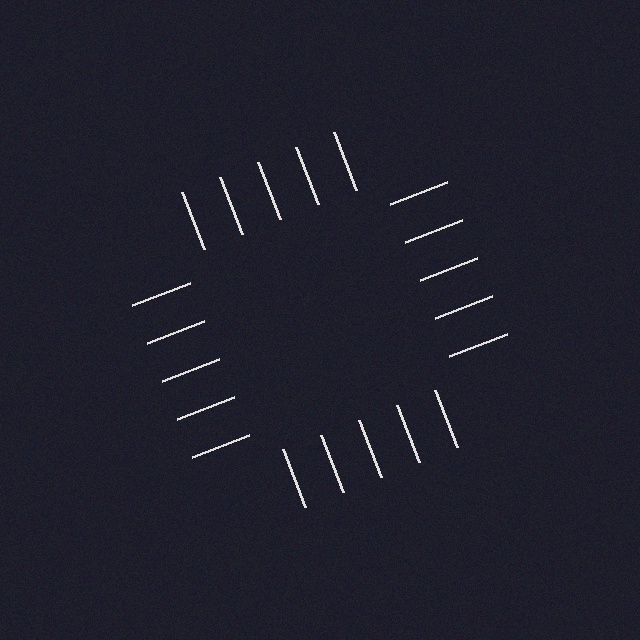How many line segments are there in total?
20 — 5 along each of the 4 edges.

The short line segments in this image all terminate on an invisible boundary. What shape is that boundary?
An illusory square — the line segments terminate on its edges but no continuous stroke is drawn.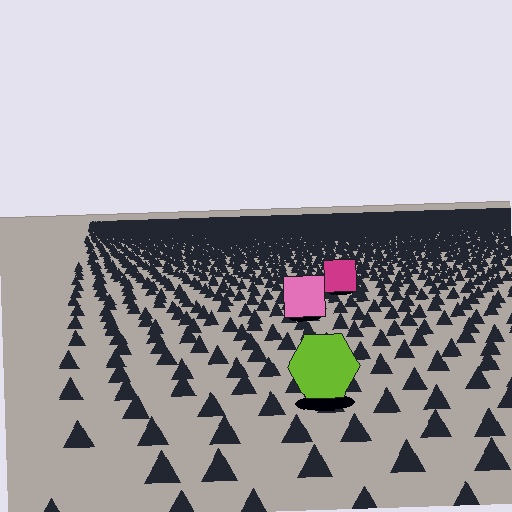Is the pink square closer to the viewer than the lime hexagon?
No. The lime hexagon is closer — you can tell from the texture gradient: the ground texture is coarser near it.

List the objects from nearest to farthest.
From nearest to farthest: the lime hexagon, the pink square, the magenta square.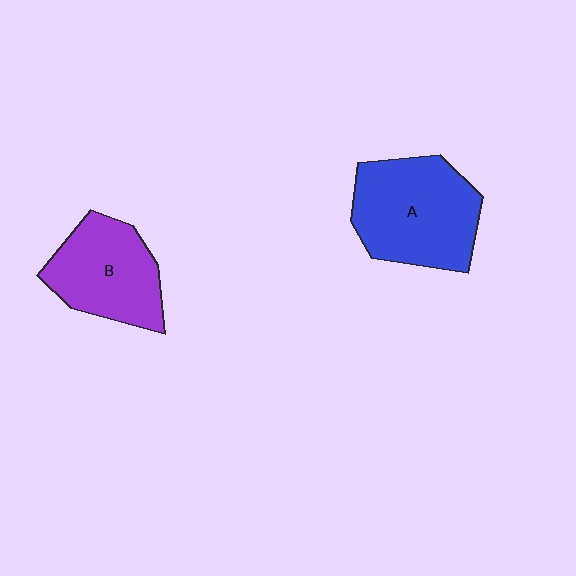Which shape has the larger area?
Shape A (blue).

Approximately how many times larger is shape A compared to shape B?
Approximately 1.3 times.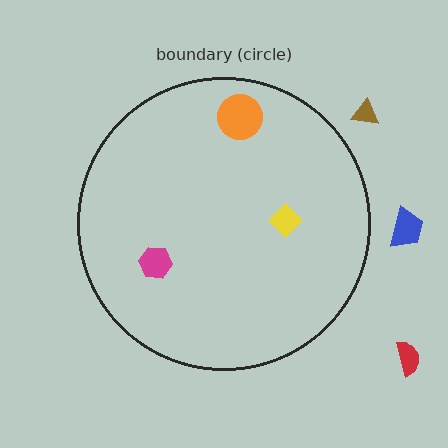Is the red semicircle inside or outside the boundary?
Outside.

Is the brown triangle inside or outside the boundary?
Outside.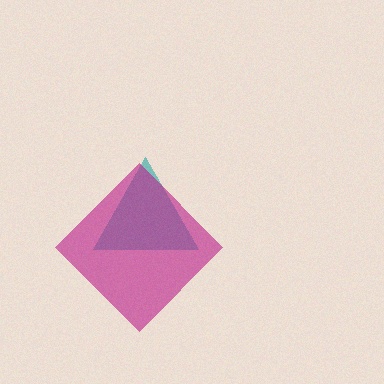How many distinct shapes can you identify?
There are 2 distinct shapes: a teal triangle, a magenta diamond.